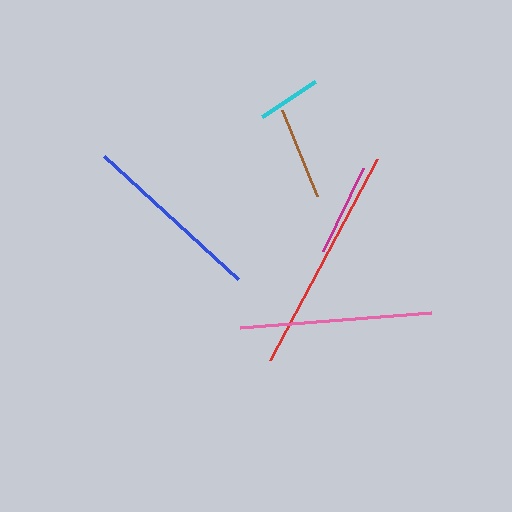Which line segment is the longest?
The red line is the longest at approximately 228 pixels.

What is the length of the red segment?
The red segment is approximately 228 pixels long.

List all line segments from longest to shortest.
From longest to shortest: red, pink, blue, brown, magenta, cyan.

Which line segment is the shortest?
The cyan line is the shortest at approximately 63 pixels.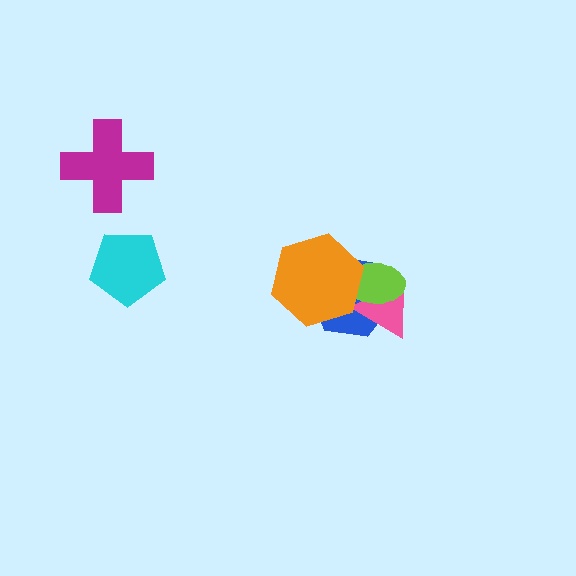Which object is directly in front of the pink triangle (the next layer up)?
The lime ellipse is directly in front of the pink triangle.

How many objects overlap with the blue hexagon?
3 objects overlap with the blue hexagon.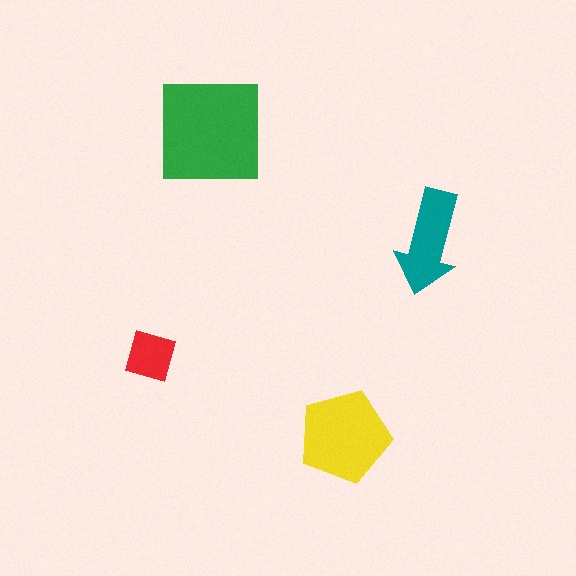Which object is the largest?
The green square.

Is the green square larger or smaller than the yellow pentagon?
Larger.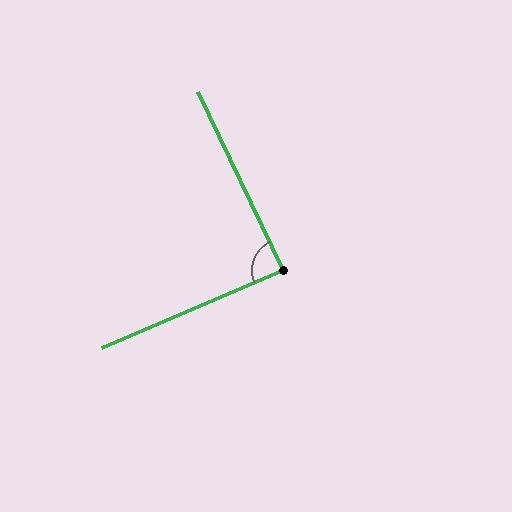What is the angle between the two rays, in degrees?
Approximately 88 degrees.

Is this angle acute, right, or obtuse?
It is approximately a right angle.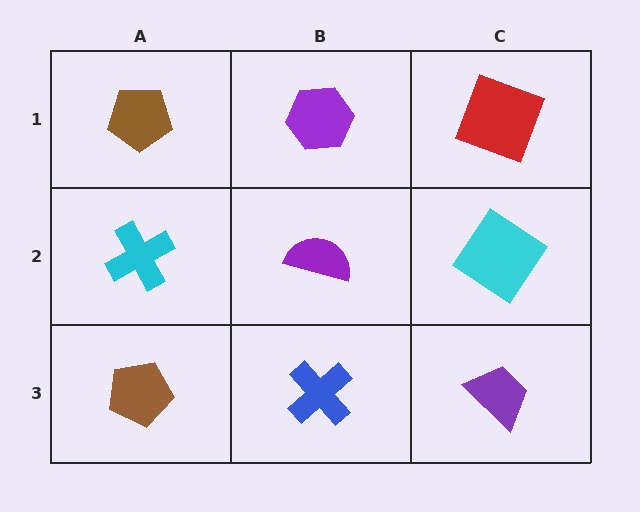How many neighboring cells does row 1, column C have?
2.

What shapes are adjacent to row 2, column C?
A red square (row 1, column C), a purple trapezoid (row 3, column C), a purple semicircle (row 2, column B).